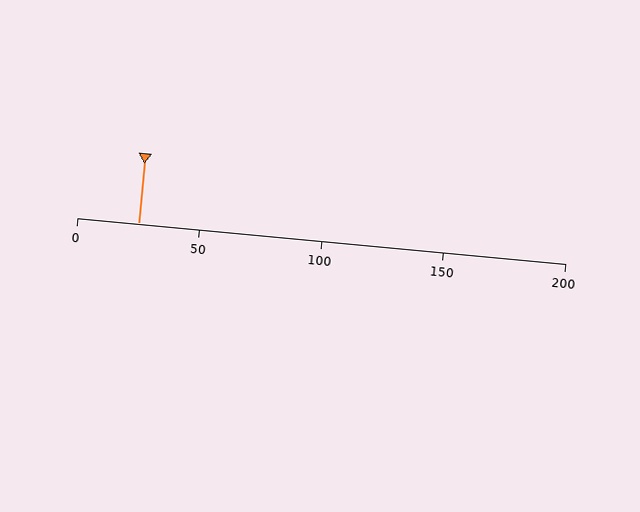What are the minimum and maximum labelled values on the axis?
The axis runs from 0 to 200.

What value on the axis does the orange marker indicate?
The marker indicates approximately 25.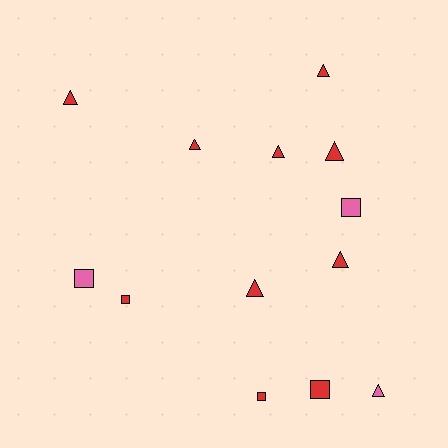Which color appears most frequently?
Red, with 10 objects.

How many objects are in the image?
There are 13 objects.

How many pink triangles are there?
There is 1 pink triangle.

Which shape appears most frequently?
Triangle, with 8 objects.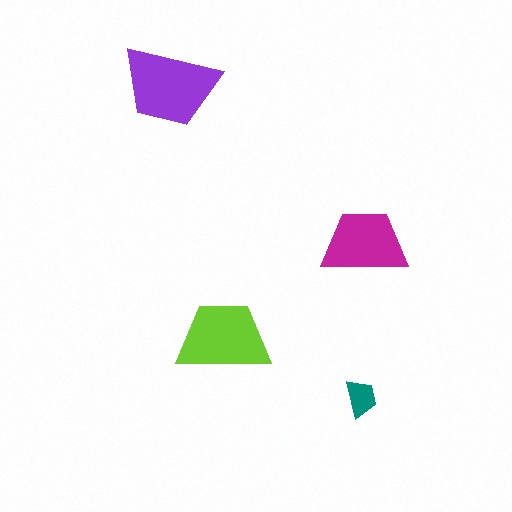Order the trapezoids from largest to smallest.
the purple one, the lime one, the magenta one, the teal one.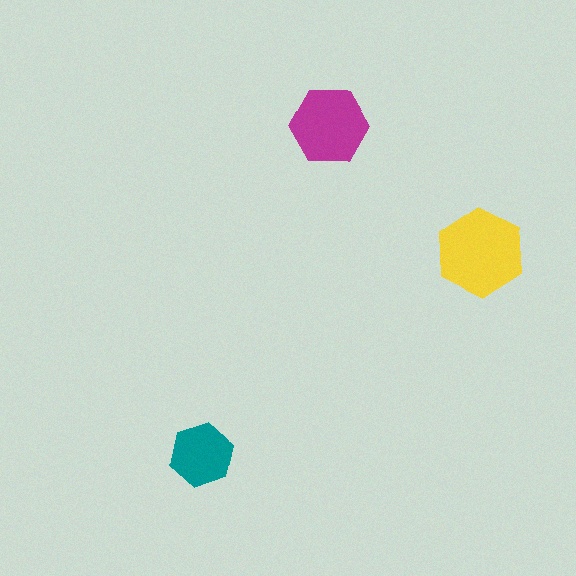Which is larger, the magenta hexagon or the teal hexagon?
The magenta one.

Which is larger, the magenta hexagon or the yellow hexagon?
The yellow one.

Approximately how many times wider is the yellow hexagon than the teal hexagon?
About 1.5 times wider.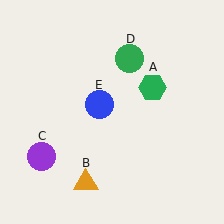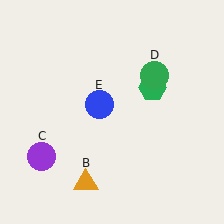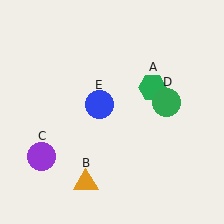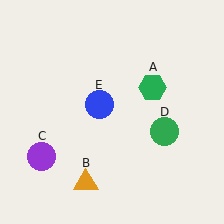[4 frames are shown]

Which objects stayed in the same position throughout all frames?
Green hexagon (object A) and orange triangle (object B) and purple circle (object C) and blue circle (object E) remained stationary.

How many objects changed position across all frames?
1 object changed position: green circle (object D).